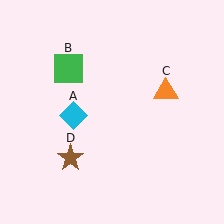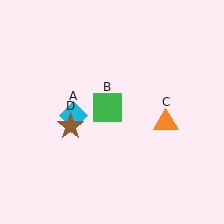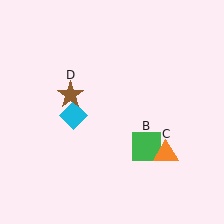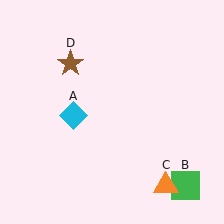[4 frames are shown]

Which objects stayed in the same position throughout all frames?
Cyan diamond (object A) remained stationary.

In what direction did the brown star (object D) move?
The brown star (object D) moved up.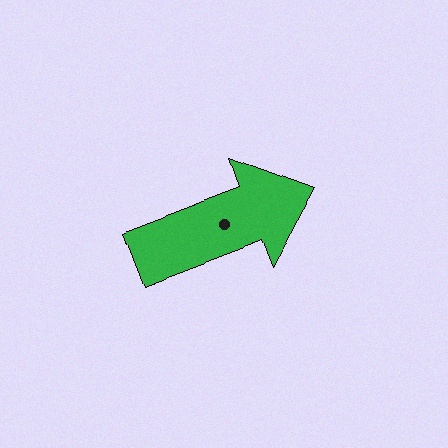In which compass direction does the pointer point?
East.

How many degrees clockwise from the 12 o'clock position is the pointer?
Approximately 69 degrees.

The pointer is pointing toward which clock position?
Roughly 2 o'clock.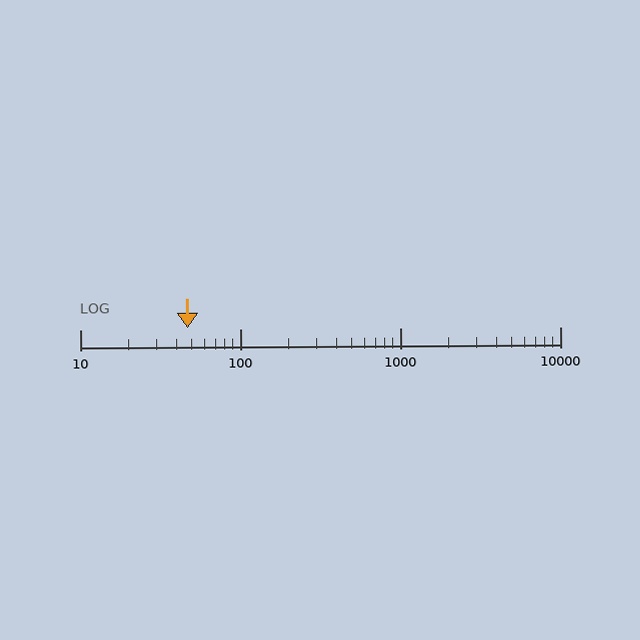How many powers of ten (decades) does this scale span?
The scale spans 3 decades, from 10 to 10000.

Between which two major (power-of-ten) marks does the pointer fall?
The pointer is between 10 and 100.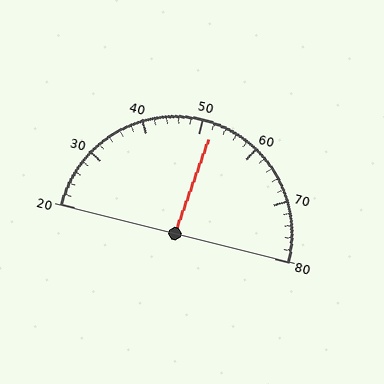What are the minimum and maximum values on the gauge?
The gauge ranges from 20 to 80.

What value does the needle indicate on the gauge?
The needle indicates approximately 52.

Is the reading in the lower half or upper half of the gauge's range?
The reading is in the upper half of the range (20 to 80).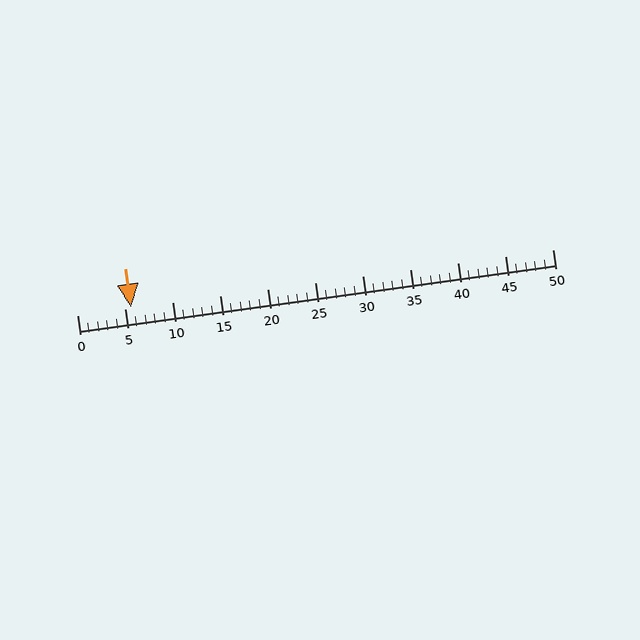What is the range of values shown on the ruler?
The ruler shows values from 0 to 50.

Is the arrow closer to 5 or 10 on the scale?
The arrow is closer to 5.